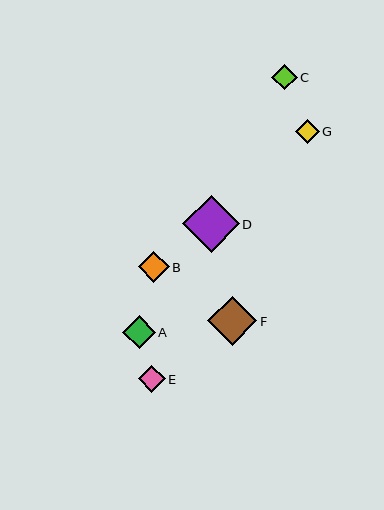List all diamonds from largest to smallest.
From largest to smallest: D, F, A, B, E, C, G.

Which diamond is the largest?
Diamond D is the largest with a size of approximately 57 pixels.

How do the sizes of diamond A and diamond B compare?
Diamond A and diamond B are approximately the same size.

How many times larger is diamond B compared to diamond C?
Diamond B is approximately 1.2 times the size of diamond C.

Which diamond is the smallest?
Diamond G is the smallest with a size of approximately 23 pixels.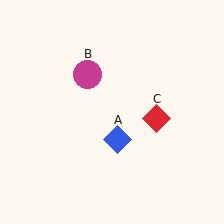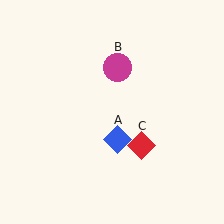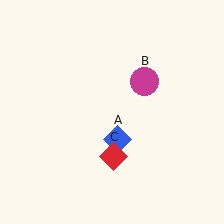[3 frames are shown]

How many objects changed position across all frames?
2 objects changed position: magenta circle (object B), red diamond (object C).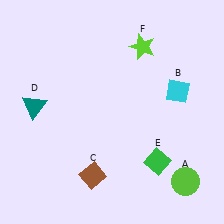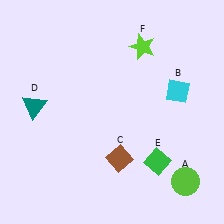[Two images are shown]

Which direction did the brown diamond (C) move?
The brown diamond (C) moved right.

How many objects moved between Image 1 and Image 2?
1 object moved between the two images.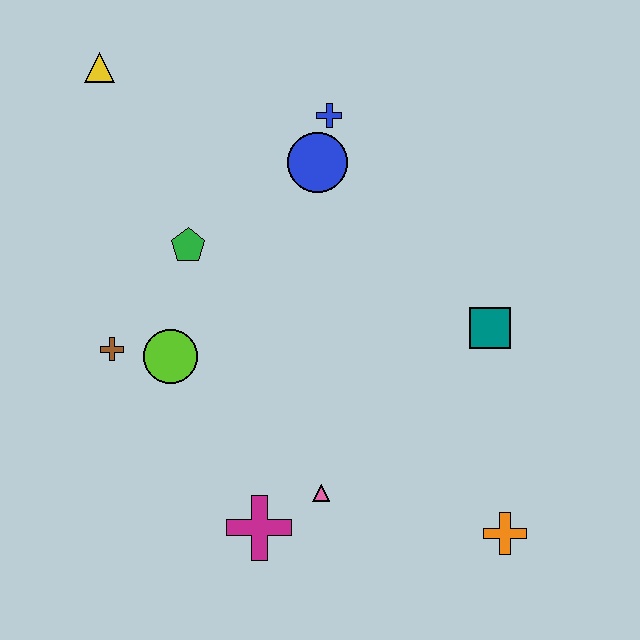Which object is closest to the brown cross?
The lime circle is closest to the brown cross.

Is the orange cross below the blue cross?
Yes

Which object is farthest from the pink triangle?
The yellow triangle is farthest from the pink triangle.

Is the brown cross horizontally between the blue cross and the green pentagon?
No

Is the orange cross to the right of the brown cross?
Yes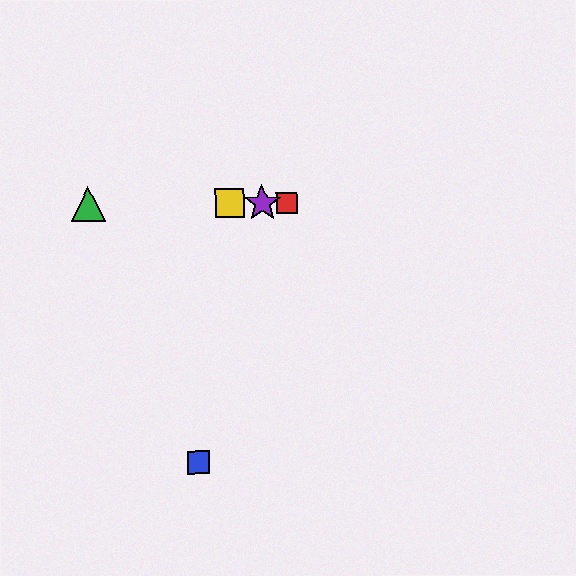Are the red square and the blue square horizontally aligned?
No, the red square is at y≈203 and the blue square is at y≈463.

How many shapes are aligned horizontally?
4 shapes (the red square, the green triangle, the yellow square, the purple star) are aligned horizontally.